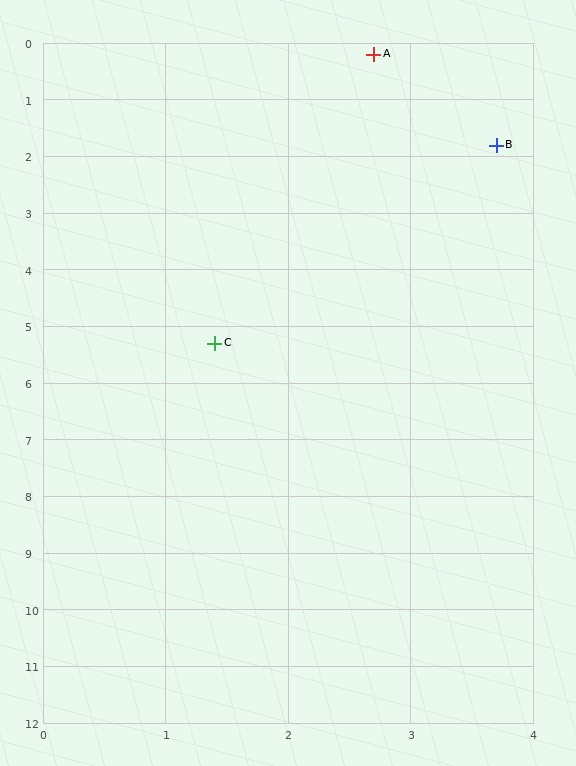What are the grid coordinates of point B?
Point B is at approximately (3.7, 1.8).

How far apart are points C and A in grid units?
Points C and A are about 5.3 grid units apart.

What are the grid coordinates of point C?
Point C is at approximately (1.4, 5.3).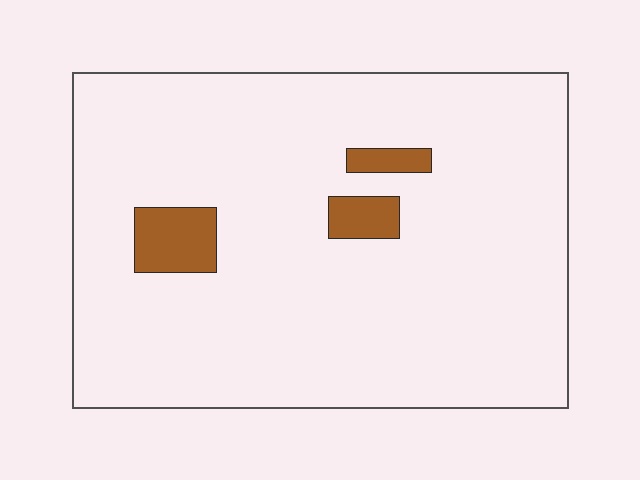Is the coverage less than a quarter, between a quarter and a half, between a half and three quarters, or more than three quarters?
Less than a quarter.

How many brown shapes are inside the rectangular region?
3.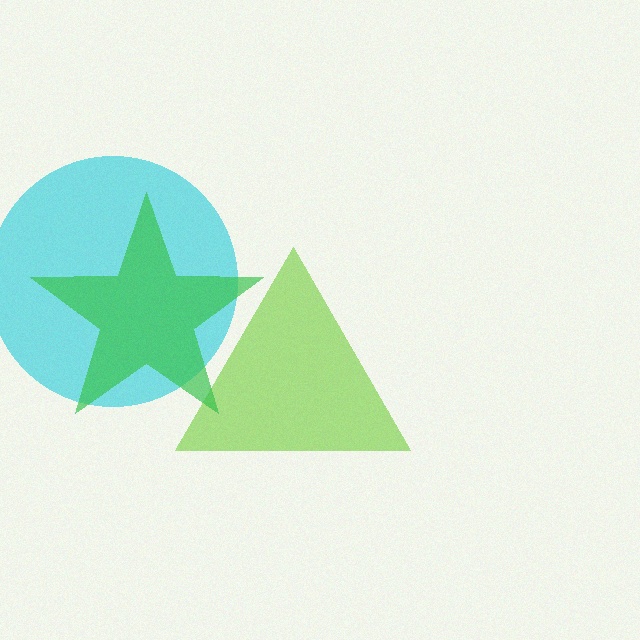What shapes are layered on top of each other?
The layered shapes are: a lime triangle, a cyan circle, a green star.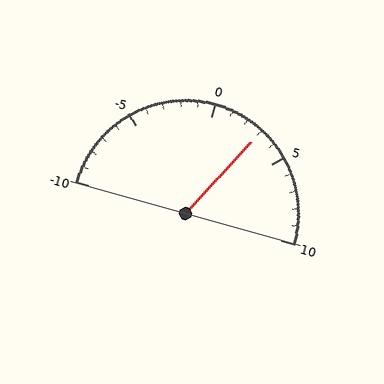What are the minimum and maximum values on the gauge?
The gauge ranges from -10 to 10.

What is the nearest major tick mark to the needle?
The nearest major tick mark is 5.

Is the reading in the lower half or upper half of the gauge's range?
The reading is in the upper half of the range (-10 to 10).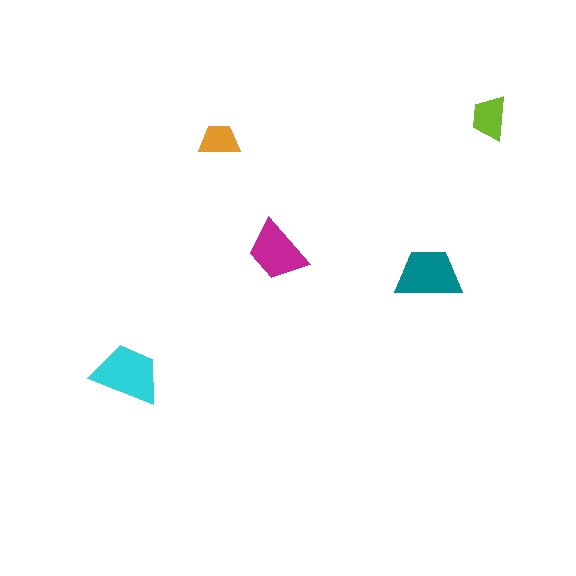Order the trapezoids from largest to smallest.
the cyan one, the teal one, the magenta one, the lime one, the orange one.